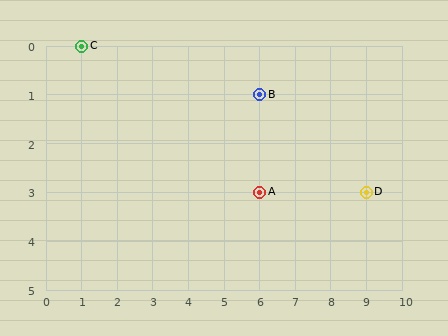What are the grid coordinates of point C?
Point C is at grid coordinates (1, 0).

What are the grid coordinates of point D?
Point D is at grid coordinates (9, 3).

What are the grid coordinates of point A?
Point A is at grid coordinates (6, 3).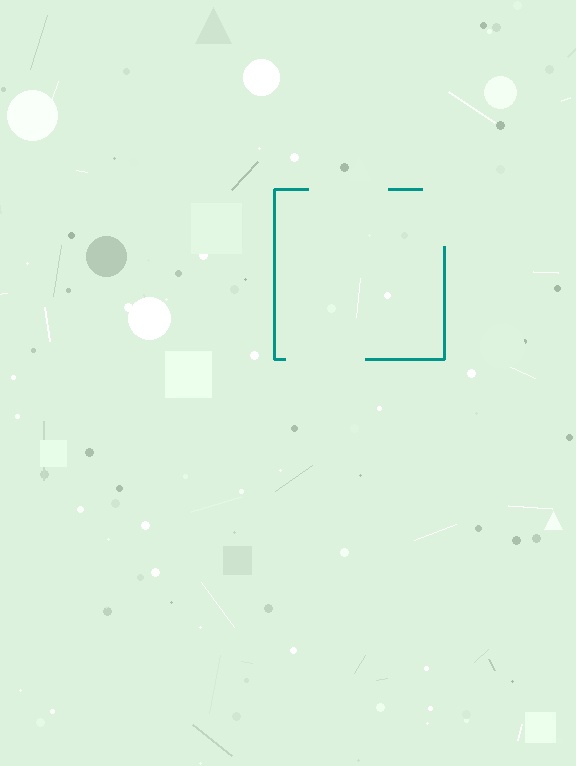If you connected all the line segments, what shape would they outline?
They would outline a square.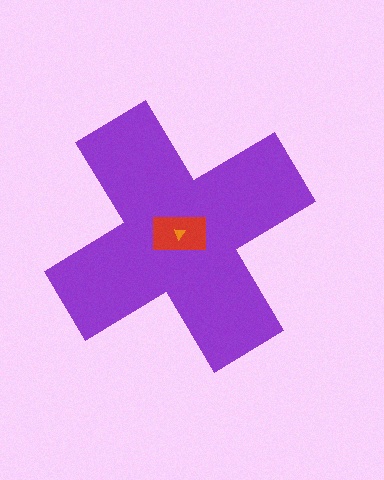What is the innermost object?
The orange triangle.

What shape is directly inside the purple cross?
The red rectangle.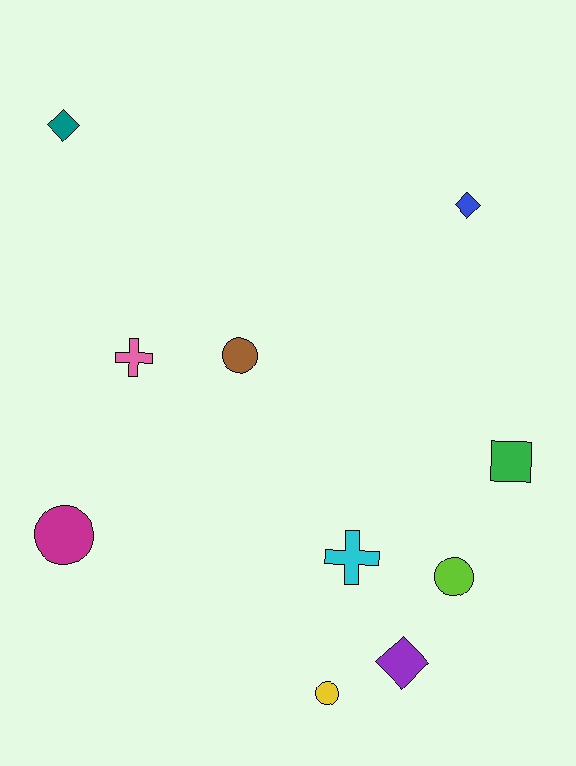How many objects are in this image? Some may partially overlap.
There are 10 objects.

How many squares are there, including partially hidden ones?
There is 1 square.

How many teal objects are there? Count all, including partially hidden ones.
There is 1 teal object.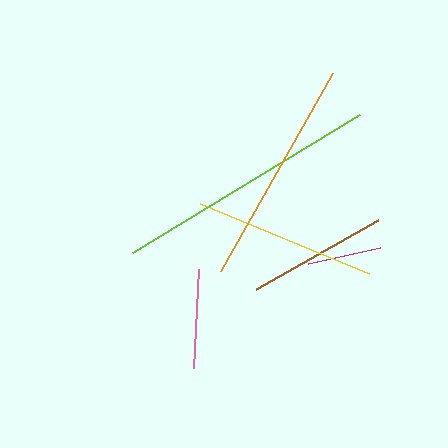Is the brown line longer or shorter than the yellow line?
The yellow line is longer than the brown line.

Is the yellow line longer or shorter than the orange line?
The orange line is longer than the yellow line.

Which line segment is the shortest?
The magenta line is the shortest at approximately 74 pixels.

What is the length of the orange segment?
The orange segment is approximately 227 pixels long.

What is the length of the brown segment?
The brown segment is approximately 140 pixels long.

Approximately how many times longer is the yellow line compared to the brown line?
The yellow line is approximately 1.3 times the length of the brown line.